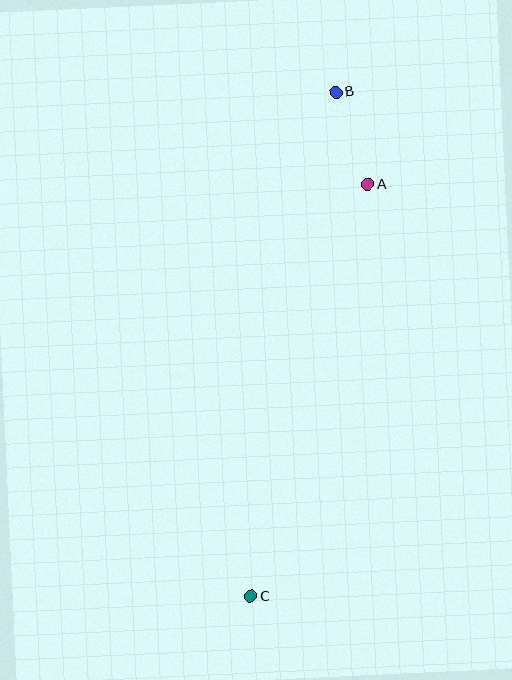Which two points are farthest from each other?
Points B and C are farthest from each other.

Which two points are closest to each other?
Points A and B are closest to each other.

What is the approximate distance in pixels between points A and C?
The distance between A and C is approximately 428 pixels.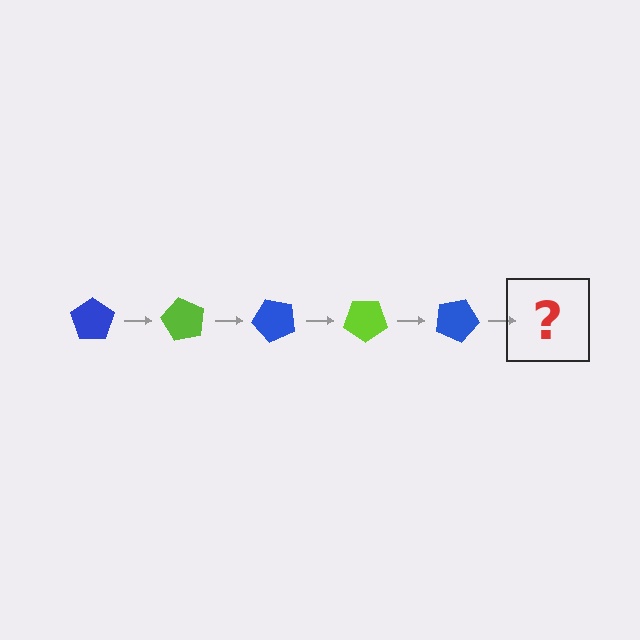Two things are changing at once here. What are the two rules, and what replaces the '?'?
The two rules are that it rotates 60 degrees each step and the color cycles through blue and lime. The '?' should be a lime pentagon, rotated 300 degrees from the start.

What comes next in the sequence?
The next element should be a lime pentagon, rotated 300 degrees from the start.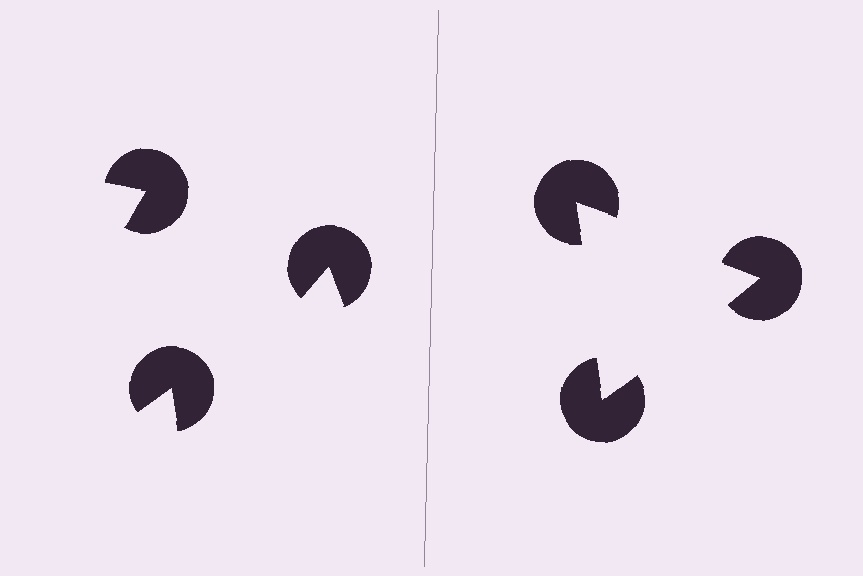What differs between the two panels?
The pac-man discs are positioned identically on both sides; only the wedge orientations differ. On the right they align to a triangle; on the left they are misaligned.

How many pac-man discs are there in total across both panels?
6 — 3 on each side.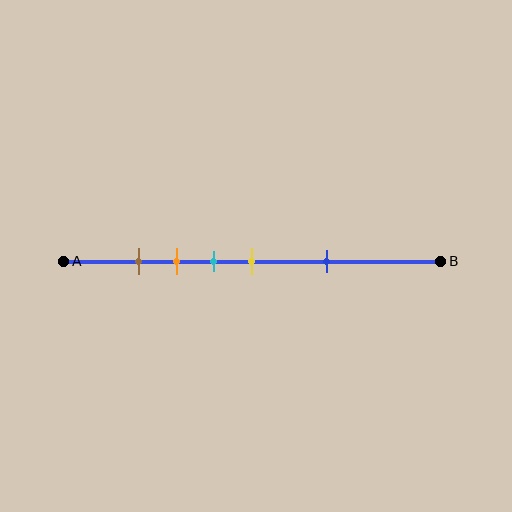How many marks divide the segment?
There are 5 marks dividing the segment.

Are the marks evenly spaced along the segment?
No, the marks are not evenly spaced.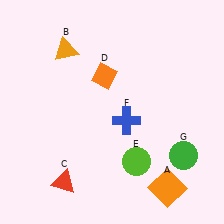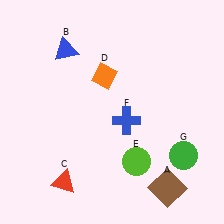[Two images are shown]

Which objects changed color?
A changed from orange to brown. B changed from orange to blue.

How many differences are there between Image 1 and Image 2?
There are 2 differences between the two images.